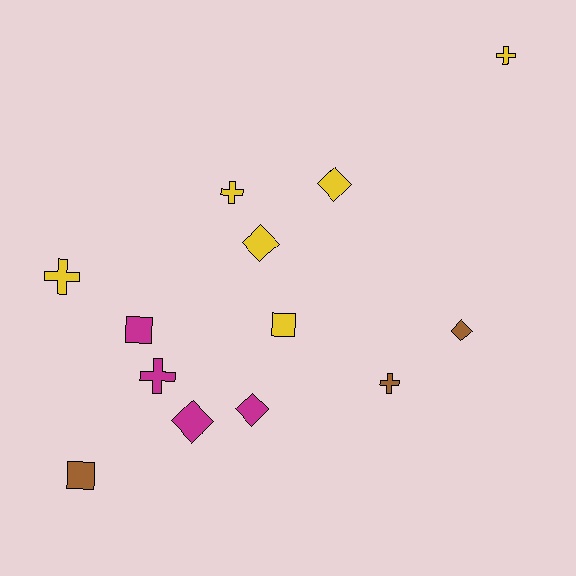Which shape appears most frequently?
Diamond, with 5 objects.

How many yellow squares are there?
There is 1 yellow square.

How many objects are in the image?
There are 13 objects.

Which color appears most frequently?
Yellow, with 6 objects.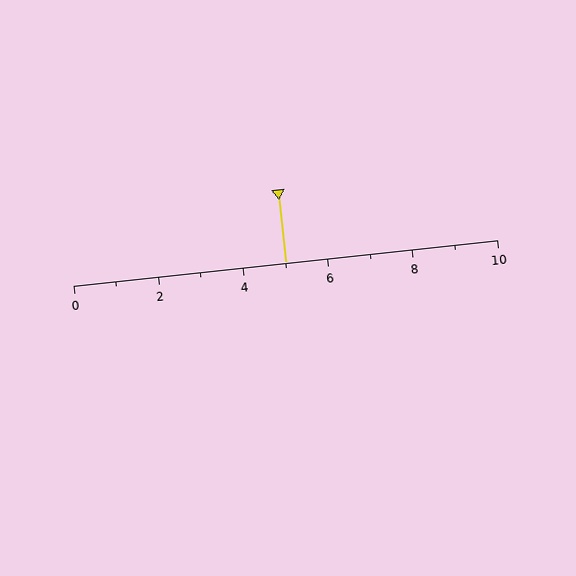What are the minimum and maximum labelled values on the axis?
The axis runs from 0 to 10.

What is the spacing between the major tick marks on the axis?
The major ticks are spaced 2 apart.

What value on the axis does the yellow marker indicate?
The marker indicates approximately 5.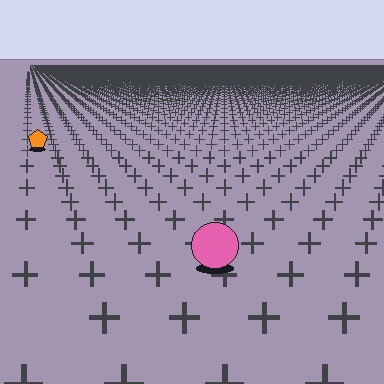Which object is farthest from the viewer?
The orange pentagon is farthest from the viewer. It appears smaller and the ground texture around it is denser.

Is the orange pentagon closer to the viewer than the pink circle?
No. The pink circle is closer — you can tell from the texture gradient: the ground texture is coarser near it.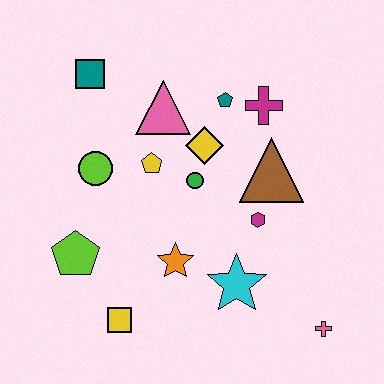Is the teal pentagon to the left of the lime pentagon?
No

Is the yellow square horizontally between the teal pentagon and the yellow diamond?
No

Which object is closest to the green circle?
The yellow diamond is closest to the green circle.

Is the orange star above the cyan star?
Yes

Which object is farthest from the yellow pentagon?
The pink cross is farthest from the yellow pentagon.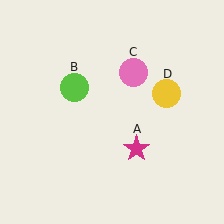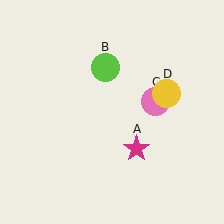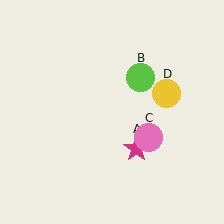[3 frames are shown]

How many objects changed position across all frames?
2 objects changed position: lime circle (object B), pink circle (object C).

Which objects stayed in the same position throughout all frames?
Magenta star (object A) and yellow circle (object D) remained stationary.